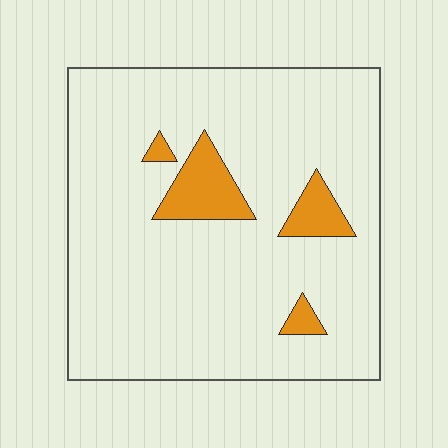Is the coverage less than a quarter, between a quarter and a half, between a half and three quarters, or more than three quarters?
Less than a quarter.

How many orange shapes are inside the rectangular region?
4.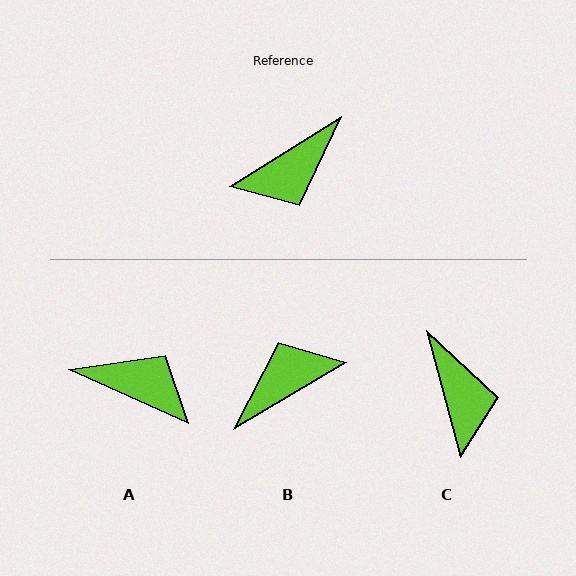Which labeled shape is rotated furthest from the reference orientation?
B, about 179 degrees away.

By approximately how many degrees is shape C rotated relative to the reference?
Approximately 73 degrees counter-clockwise.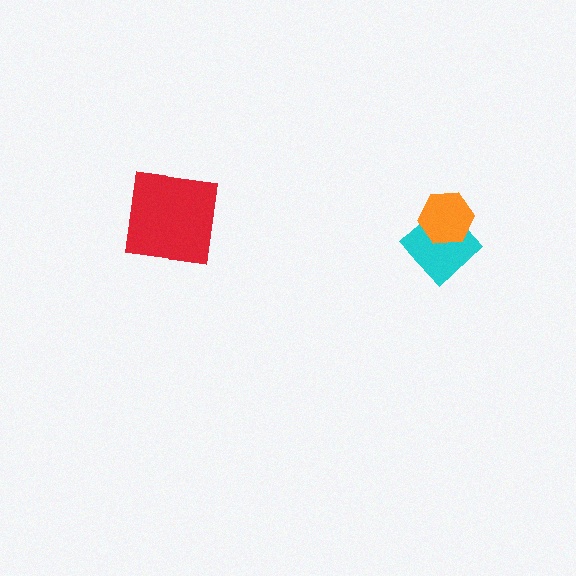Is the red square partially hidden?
No, no other shape covers it.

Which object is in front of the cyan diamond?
The orange hexagon is in front of the cyan diamond.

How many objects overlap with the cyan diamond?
1 object overlaps with the cyan diamond.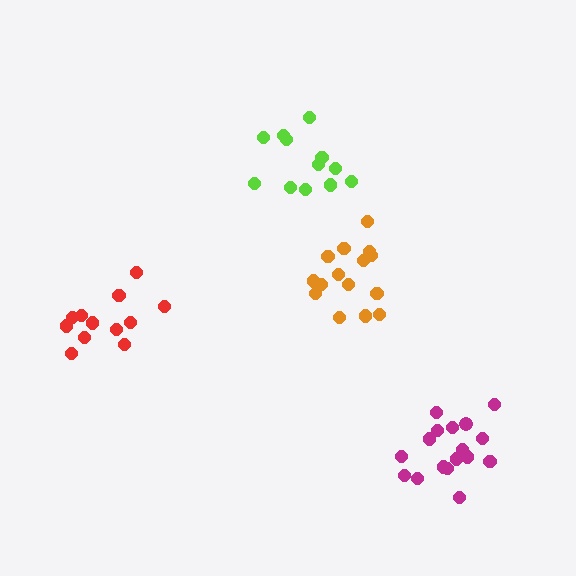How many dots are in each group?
Group 1: 15 dots, Group 2: 12 dots, Group 3: 12 dots, Group 4: 17 dots (56 total).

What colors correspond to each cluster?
The clusters are colored: orange, red, lime, magenta.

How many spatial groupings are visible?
There are 4 spatial groupings.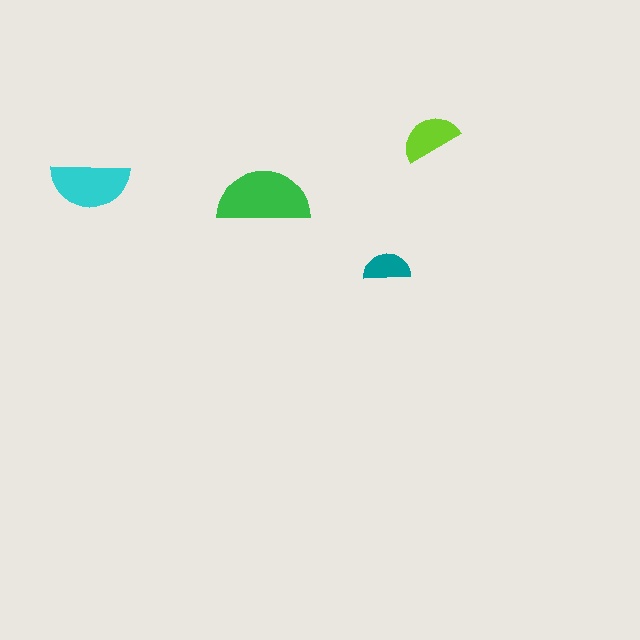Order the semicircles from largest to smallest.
the green one, the cyan one, the lime one, the teal one.